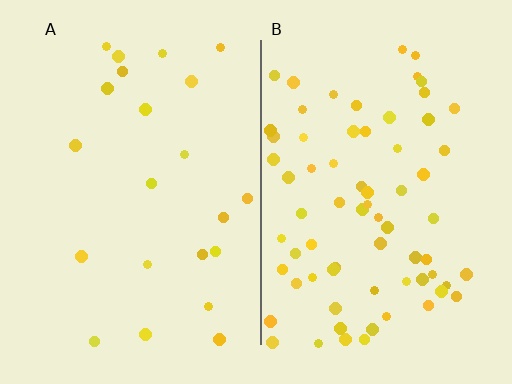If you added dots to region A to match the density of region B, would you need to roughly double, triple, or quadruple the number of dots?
Approximately triple.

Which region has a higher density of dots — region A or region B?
B (the right).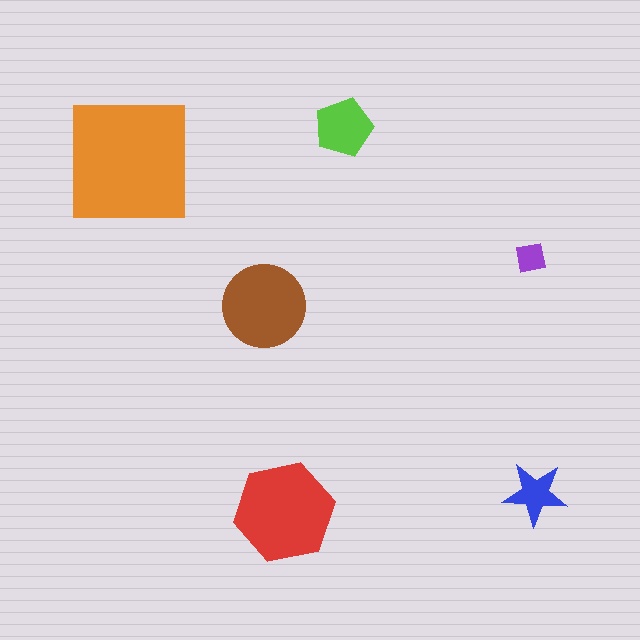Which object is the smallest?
The purple square.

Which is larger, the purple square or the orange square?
The orange square.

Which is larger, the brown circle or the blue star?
The brown circle.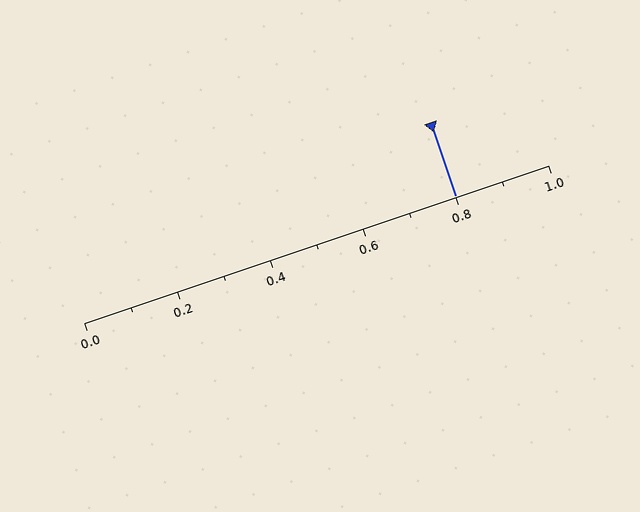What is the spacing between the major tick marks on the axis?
The major ticks are spaced 0.2 apart.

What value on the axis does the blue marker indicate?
The marker indicates approximately 0.8.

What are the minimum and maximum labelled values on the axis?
The axis runs from 0.0 to 1.0.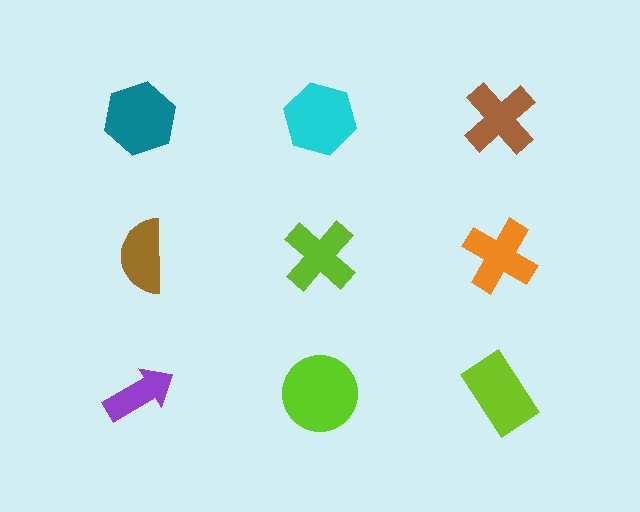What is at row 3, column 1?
A purple arrow.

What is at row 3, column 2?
A lime circle.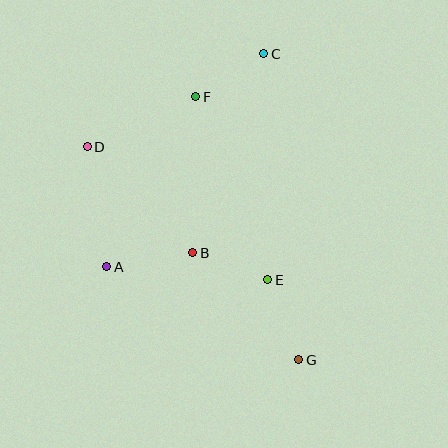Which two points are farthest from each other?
Points C and G are farthest from each other.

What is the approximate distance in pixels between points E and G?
The distance between E and G is approximately 86 pixels.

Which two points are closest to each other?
Points B and E are closest to each other.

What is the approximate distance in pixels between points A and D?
The distance between A and D is approximately 121 pixels.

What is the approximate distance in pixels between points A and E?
The distance between A and E is approximately 161 pixels.